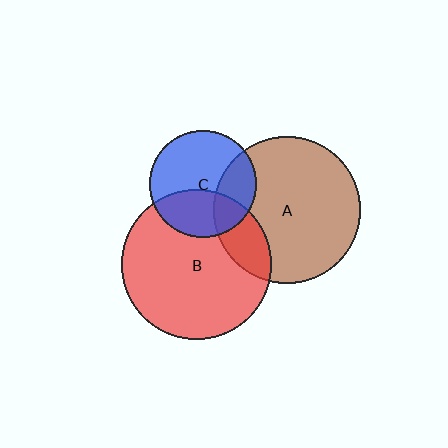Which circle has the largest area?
Circle B (red).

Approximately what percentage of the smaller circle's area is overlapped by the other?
Approximately 20%.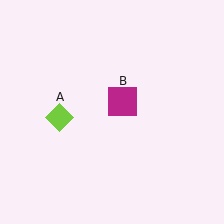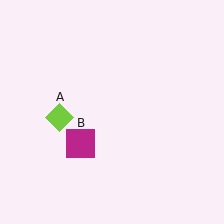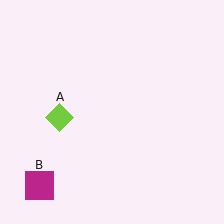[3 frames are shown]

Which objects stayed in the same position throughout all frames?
Lime diamond (object A) remained stationary.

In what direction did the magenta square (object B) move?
The magenta square (object B) moved down and to the left.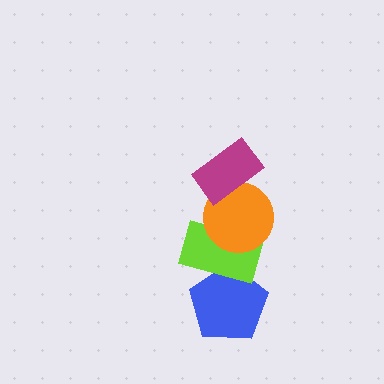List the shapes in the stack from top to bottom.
From top to bottom: the magenta rectangle, the orange circle, the lime rectangle, the blue pentagon.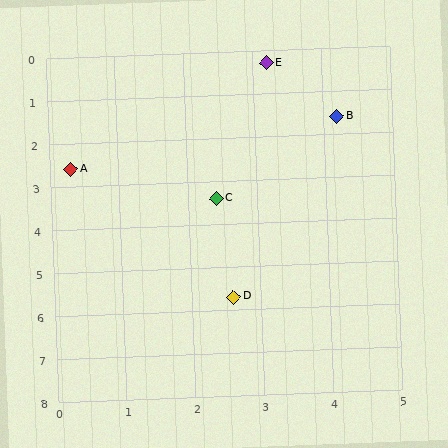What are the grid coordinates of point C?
Point C is at approximately (2.4, 3.4).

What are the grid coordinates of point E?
Point E is at approximately (3.2, 0.3).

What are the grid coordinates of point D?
Point D is at approximately (2.6, 5.7).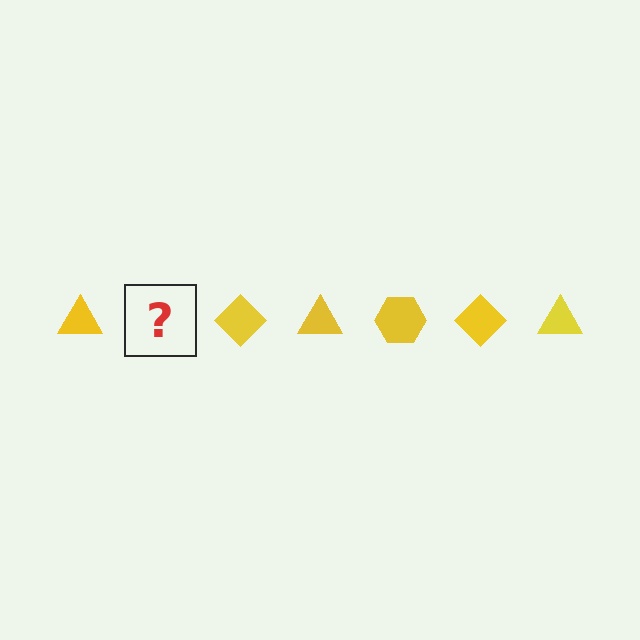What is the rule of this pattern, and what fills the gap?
The rule is that the pattern cycles through triangle, hexagon, diamond shapes in yellow. The gap should be filled with a yellow hexagon.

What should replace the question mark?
The question mark should be replaced with a yellow hexagon.